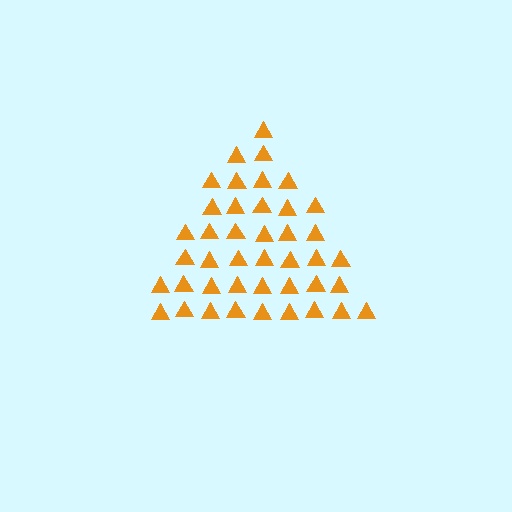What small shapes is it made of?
It is made of small triangles.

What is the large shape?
The large shape is a triangle.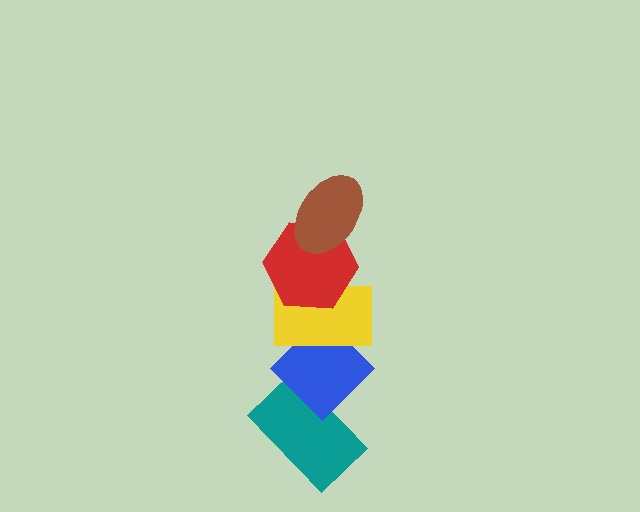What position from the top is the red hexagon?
The red hexagon is 2nd from the top.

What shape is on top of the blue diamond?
The yellow rectangle is on top of the blue diamond.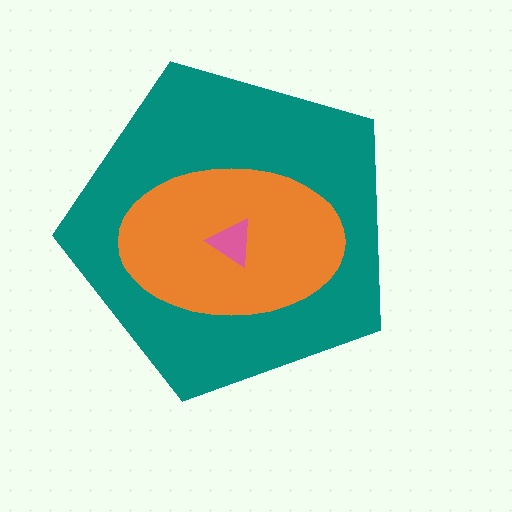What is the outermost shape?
The teal pentagon.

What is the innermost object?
The pink triangle.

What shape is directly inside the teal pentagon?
The orange ellipse.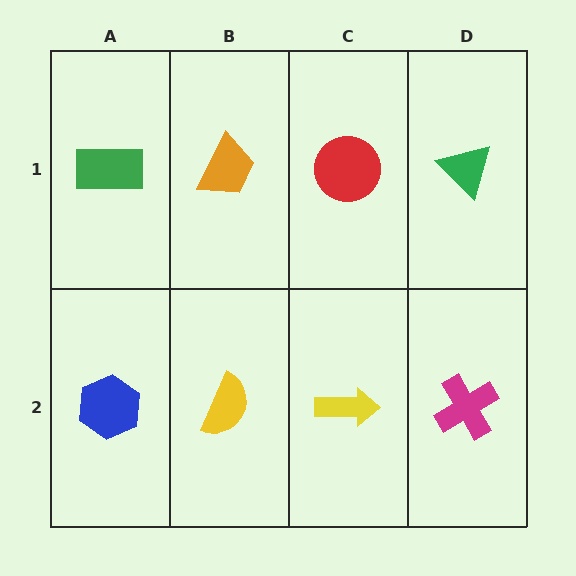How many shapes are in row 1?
4 shapes.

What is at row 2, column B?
A yellow semicircle.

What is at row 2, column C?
A yellow arrow.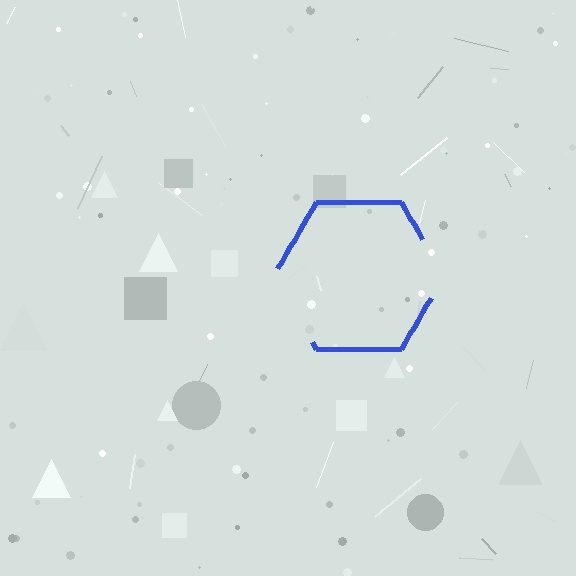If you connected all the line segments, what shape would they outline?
They would outline a hexagon.